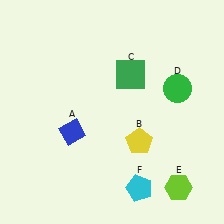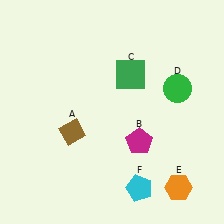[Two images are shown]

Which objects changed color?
A changed from blue to brown. B changed from yellow to magenta. E changed from lime to orange.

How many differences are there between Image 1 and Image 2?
There are 3 differences between the two images.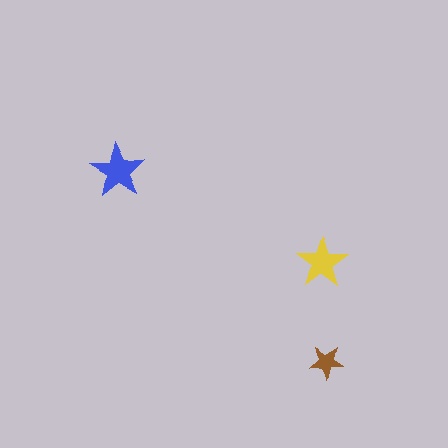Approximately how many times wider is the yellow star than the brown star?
About 1.5 times wider.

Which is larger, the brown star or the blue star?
The blue one.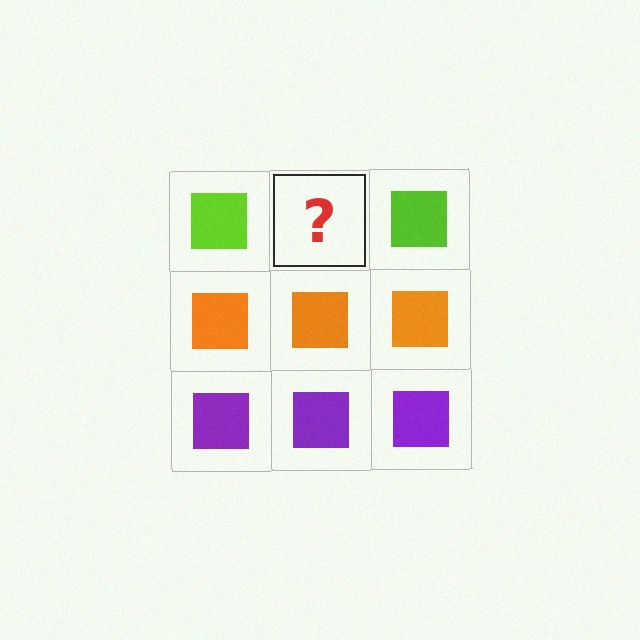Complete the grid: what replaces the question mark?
The question mark should be replaced with a lime square.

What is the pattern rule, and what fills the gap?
The rule is that each row has a consistent color. The gap should be filled with a lime square.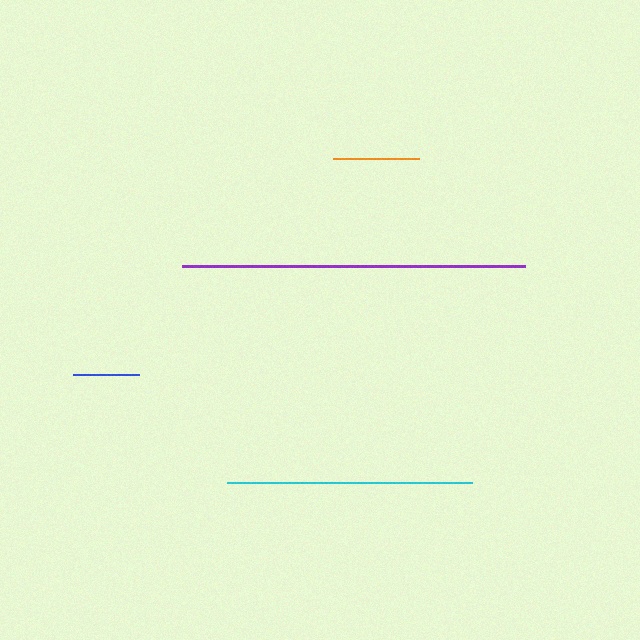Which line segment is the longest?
The purple line is the longest at approximately 343 pixels.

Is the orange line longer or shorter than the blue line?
The orange line is longer than the blue line.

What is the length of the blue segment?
The blue segment is approximately 66 pixels long.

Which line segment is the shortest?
The blue line is the shortest at approximately 66 pixels.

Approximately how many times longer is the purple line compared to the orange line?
The purple line is approximately 4.0 times the length of the orange line.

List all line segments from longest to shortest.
From longest to shortest: purple, cyan, orange, blue.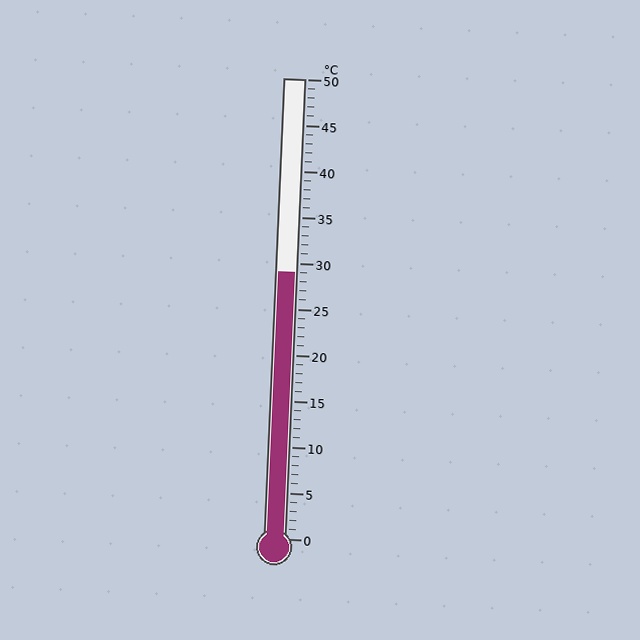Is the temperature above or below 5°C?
The temperature is above 5°C.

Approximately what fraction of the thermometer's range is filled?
The thermometer is filled to approximately 60% of its range.